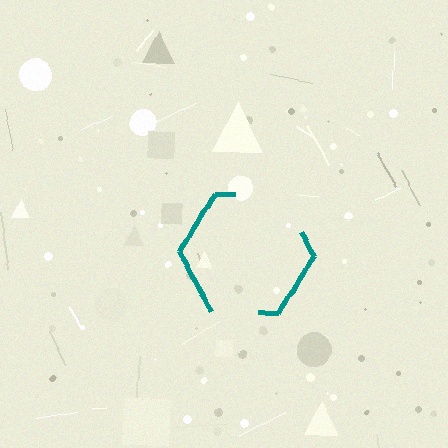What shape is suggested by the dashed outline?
The dashed outline suggests a hexagon.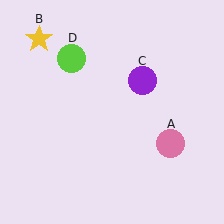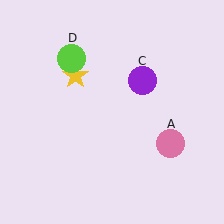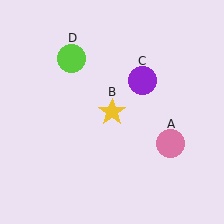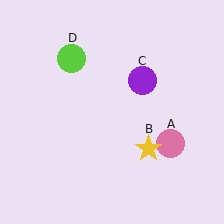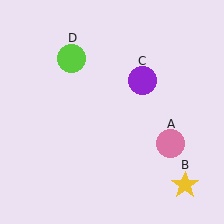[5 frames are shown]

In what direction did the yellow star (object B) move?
The yellow star (object B) moved down and to the right.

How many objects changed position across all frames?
1 object changed position: yellow star (object B).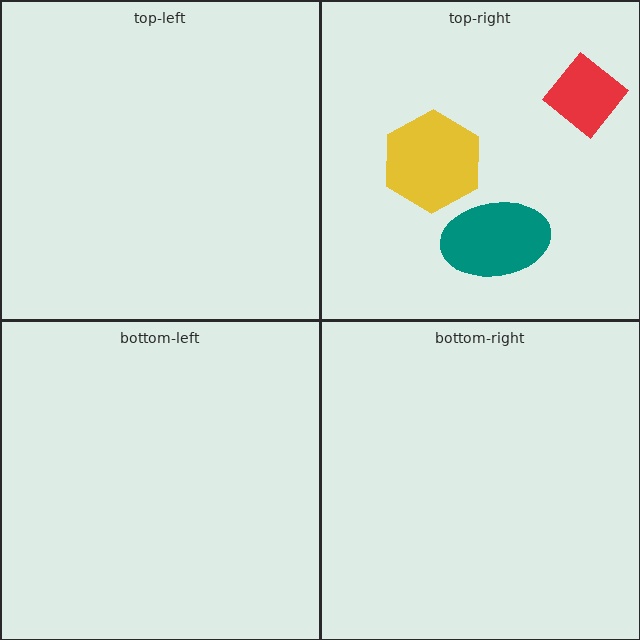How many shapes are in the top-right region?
3.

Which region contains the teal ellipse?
The top-right region.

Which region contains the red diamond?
The top-right region.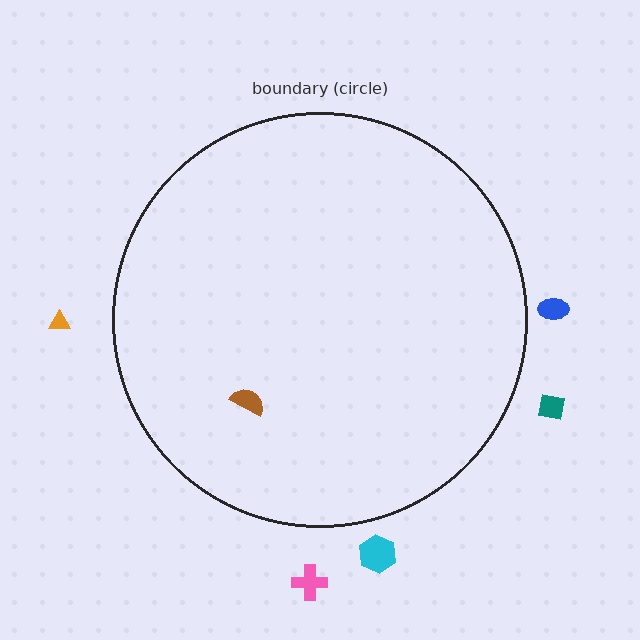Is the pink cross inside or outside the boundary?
Outside.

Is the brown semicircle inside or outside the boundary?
Inside.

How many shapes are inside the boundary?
1 inside, 5 outside.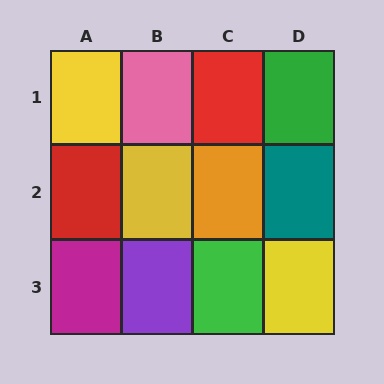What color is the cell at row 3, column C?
Green.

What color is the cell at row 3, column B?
Purple.